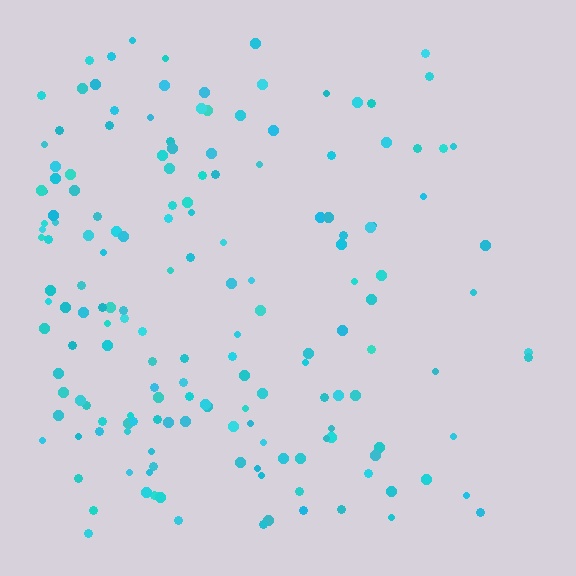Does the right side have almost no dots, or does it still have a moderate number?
Still a moderate number, just noticeably fewer than the left.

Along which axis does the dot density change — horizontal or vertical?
Horizontal.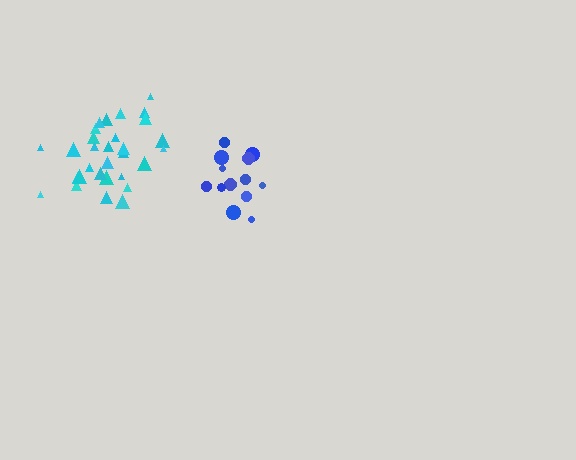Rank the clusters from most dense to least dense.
cyan, blue.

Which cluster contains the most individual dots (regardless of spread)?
Cyan (32).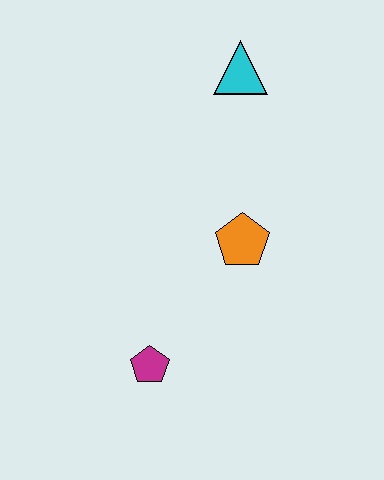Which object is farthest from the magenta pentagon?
The cyan triangle is farthest from the magenta pentagon.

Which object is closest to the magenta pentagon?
The orange pentagon is closest to the magenta pentagon.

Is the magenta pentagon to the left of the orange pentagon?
Yes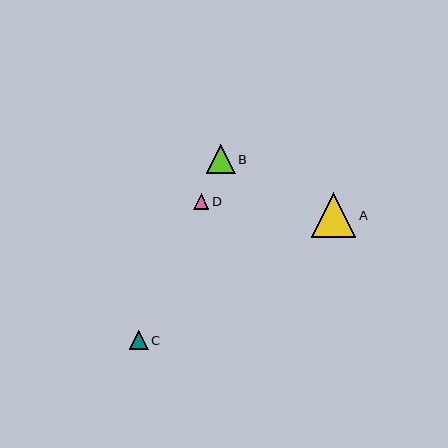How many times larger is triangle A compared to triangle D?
Triangle A is approximately 2.9 times the size of triangle D.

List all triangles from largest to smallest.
From largest to smallest: A, B, C, D.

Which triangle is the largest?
Triangle A is the largest with a size of approximately 45 pixels.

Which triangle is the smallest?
Triangle D is the smallest with a size of approximately 16 pixels.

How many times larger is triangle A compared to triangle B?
Triangle A is approximately 1.5 times the size of triangle B.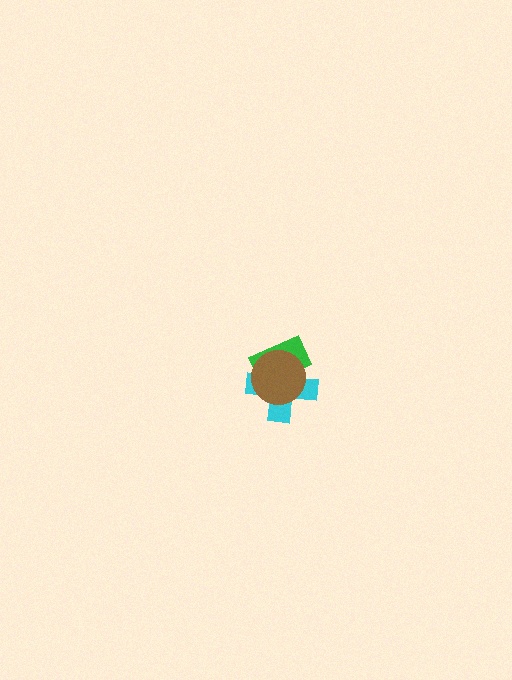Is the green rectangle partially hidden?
Yes, it is partially covered by another shape.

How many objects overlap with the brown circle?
2 objects overlap with the brown circle.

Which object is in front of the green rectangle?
The brown circle is in front of the green rectangle.